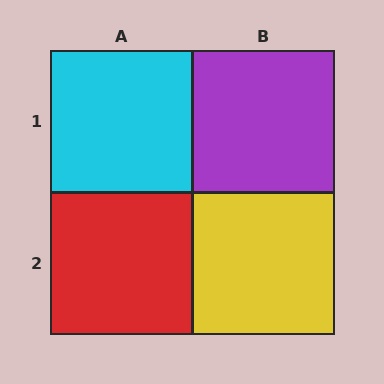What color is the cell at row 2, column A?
Red.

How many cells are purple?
1 cell is purple.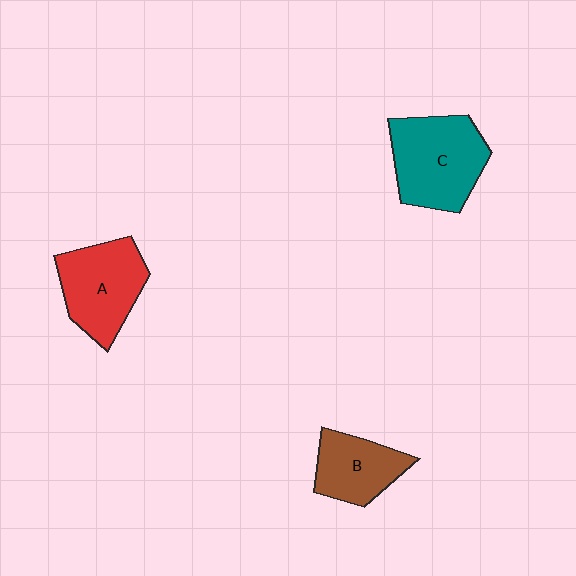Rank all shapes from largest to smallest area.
From largest to smallest: C (teal), A (red), B (brown).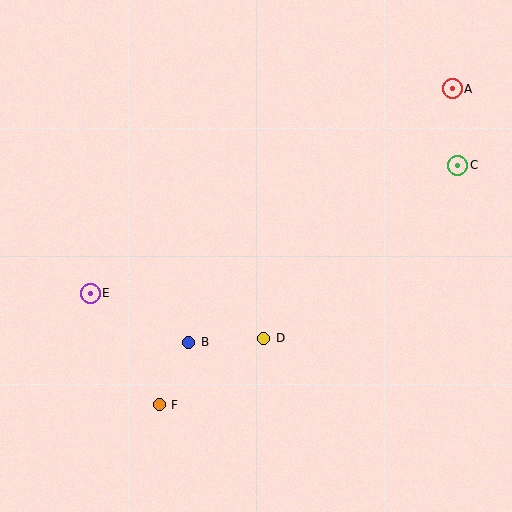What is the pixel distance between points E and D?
The distance between E and D is 179 pixels.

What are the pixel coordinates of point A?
Point A is at (452, 89).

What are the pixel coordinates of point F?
Point F is at (159, 405).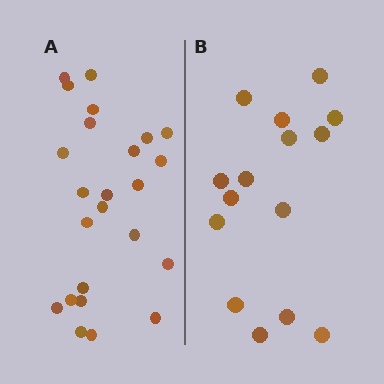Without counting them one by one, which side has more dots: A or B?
Region A (the left region) has more dots.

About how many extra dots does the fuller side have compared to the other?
Region A has roughly 8 or so more dots than region B.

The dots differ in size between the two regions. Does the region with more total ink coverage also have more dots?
No. Region B has more total ink coverage because its dots are larger, but region A actually contains more individual dots. Total area can be misleading — the number of items is what matters here.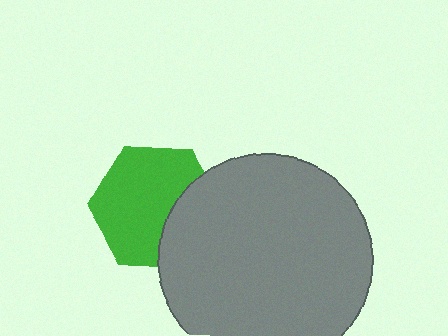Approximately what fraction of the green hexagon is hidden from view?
Roughly 30% of the green hexagon is hidden behind the gray circle.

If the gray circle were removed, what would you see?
You would see the complete green hexagon.